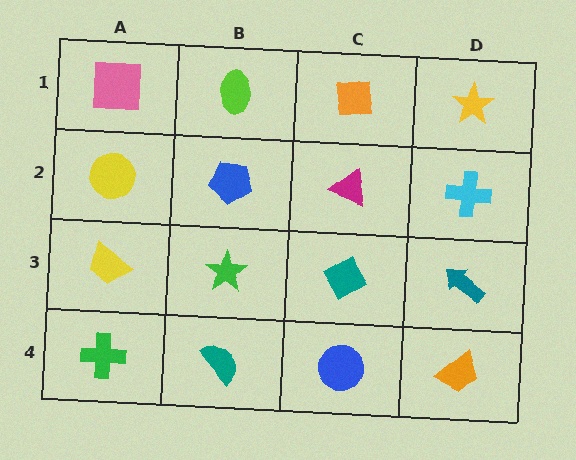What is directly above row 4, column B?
A green star.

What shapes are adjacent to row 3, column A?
A yellow circle (row 2, column A), a green cross (row 4, column A), a green star (row 3, column B).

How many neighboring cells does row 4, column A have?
2.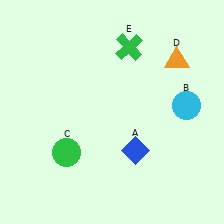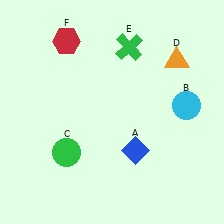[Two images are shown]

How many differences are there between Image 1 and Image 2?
There is 1 difference between the two images.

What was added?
A red hexagon (F) was added in Image 2.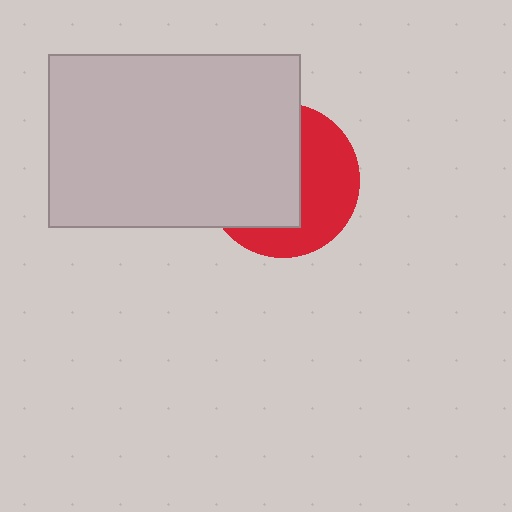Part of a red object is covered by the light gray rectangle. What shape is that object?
It is a circle.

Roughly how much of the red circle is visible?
A small part of it is visible (roughly 45%).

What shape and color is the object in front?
The object in front is a light gray rectangle.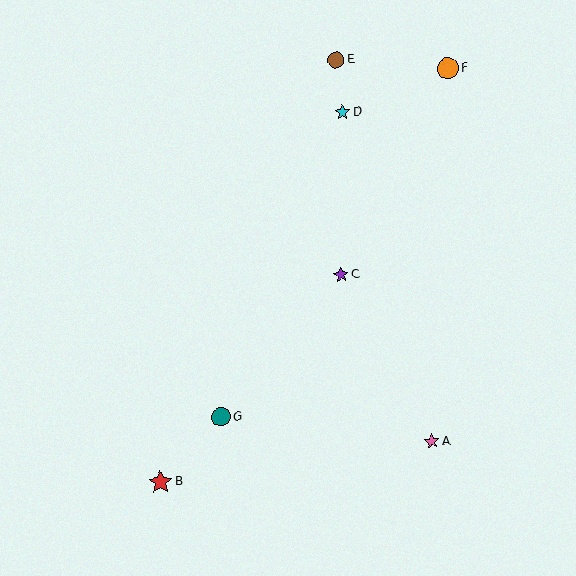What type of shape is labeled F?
Shape F is an orange circle.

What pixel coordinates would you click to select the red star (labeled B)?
Click at (160, 482) to select the red star B.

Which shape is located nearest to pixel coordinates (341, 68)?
The brown circle (labeled E) at (336, 60) is nearest to that location.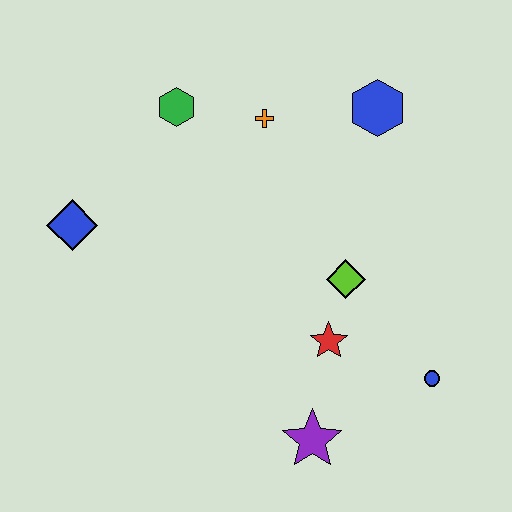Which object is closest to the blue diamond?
The green hexagon is closest to the blue diamond.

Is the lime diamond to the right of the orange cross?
Yes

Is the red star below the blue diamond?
Yes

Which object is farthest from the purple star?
The green hexagon is farthest from the purple star.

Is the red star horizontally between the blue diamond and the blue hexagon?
Yes